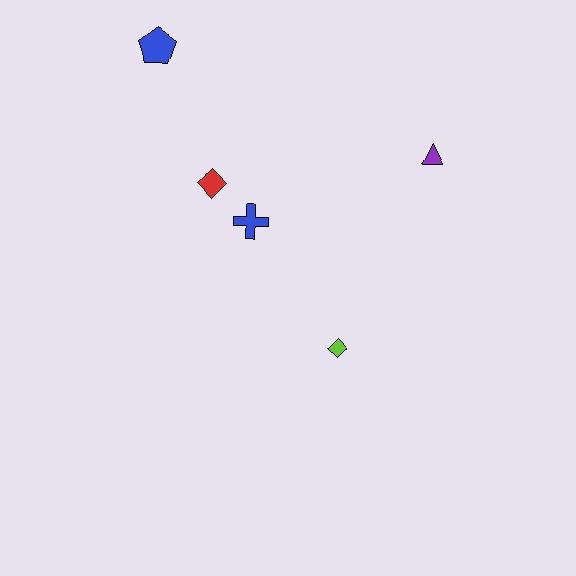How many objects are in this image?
There are 5 objects.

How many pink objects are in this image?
There are no pink objects.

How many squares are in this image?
There are no squares.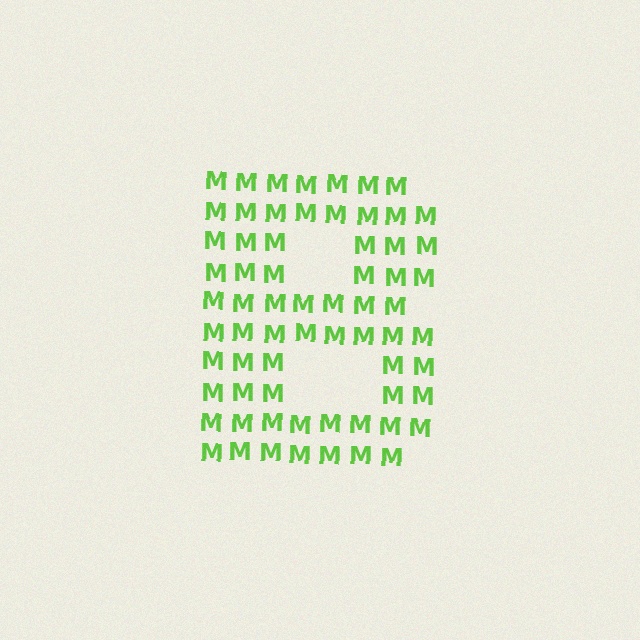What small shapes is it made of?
It is made of small letter M's.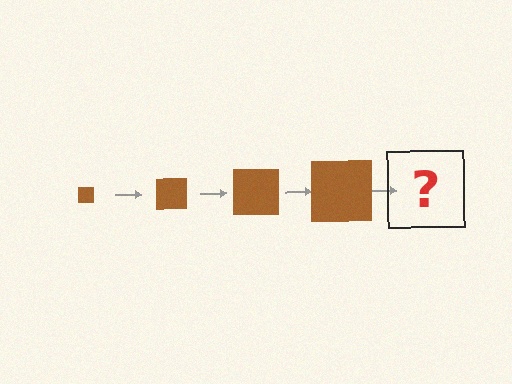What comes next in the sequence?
The next element should be a brown square, larger than the previous one.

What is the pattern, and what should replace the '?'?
The pattern is that the square gets progressively larger each step. The '?' should be a brown square, larger than the previous one.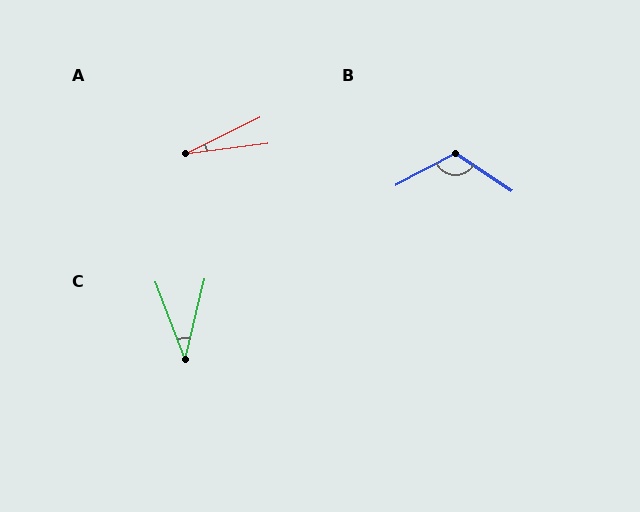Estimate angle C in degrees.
Approximately 35 degrees.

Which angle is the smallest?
A, at approximately 19 degrees.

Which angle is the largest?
B, at approximately 119 degrees.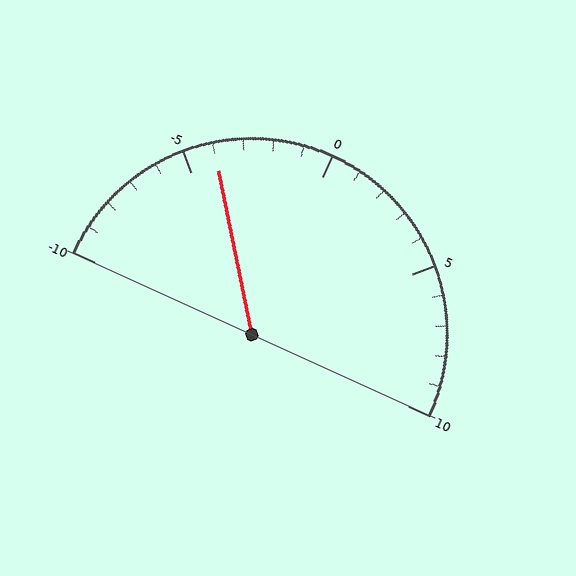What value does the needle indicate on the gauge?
The needle indicates approximately -4.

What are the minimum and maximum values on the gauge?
The gauge ranges from -10 to 10.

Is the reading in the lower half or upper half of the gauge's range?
The reading is in the lower half of the range (-10 to 10).